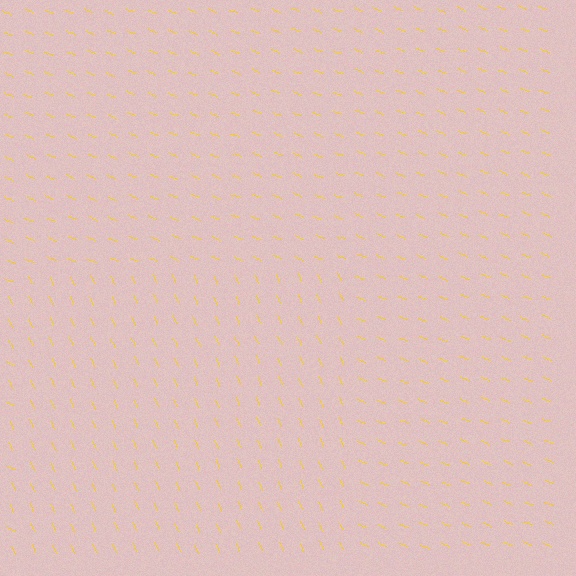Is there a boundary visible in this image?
Yes, there is a texture boundary formed by a change in line orientation.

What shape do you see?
I see a rectangle.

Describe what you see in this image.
The image is filled with small yellow line segments. A rectangle region in the image has lines oriented differently from the surrounding lines, creating a visible texture boundary.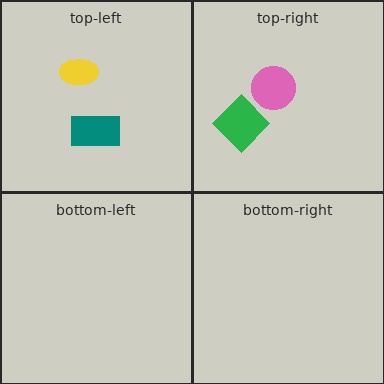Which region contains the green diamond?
The top-right region.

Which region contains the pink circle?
The top-right region.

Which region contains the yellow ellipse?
The top-left region.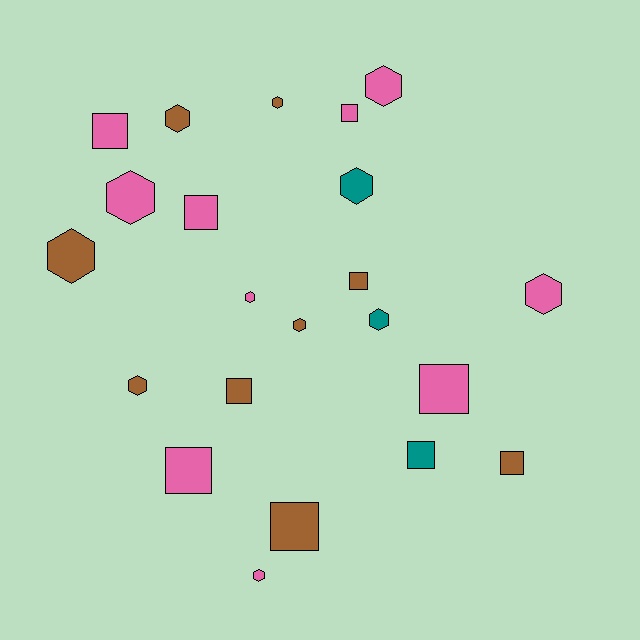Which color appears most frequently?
Pink, with 10 objects.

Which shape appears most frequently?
Hexagon, with 12 objects.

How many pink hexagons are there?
There are 5 pink hexagons.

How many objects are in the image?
There are 22 objects.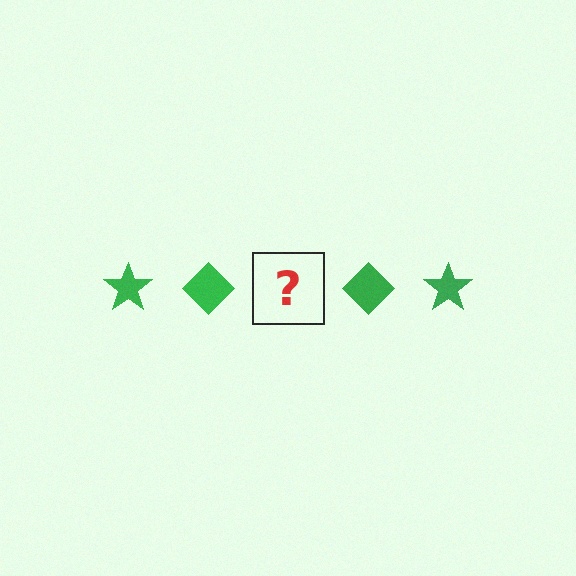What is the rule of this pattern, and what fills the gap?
The rule is that the pattern cycles through star, diamond shapes in green. The gap should be filled with a green star.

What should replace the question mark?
The question mark should be replaced with a green star.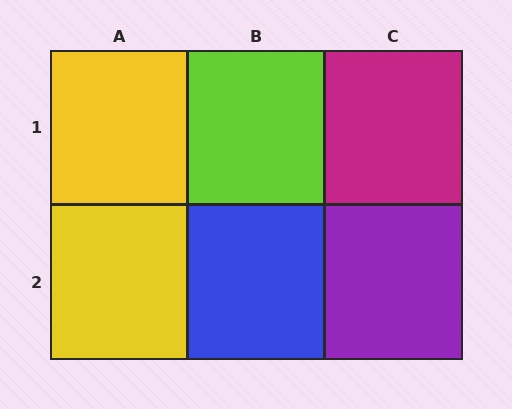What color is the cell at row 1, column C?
Magenta.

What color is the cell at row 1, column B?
Lime.